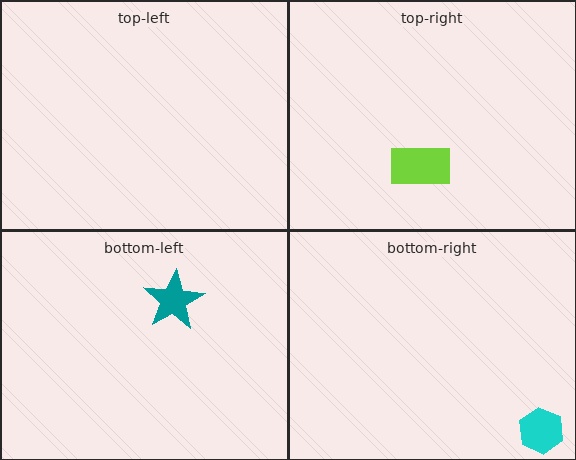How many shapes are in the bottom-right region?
1.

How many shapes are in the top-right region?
1.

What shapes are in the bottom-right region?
The cyan hexagon.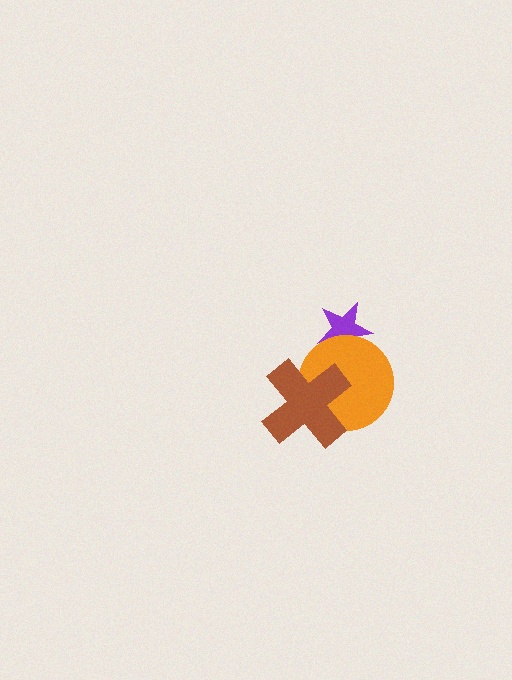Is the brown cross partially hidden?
No, no other shape covers it.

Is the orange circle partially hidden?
Yes, it is partially covered by another shape.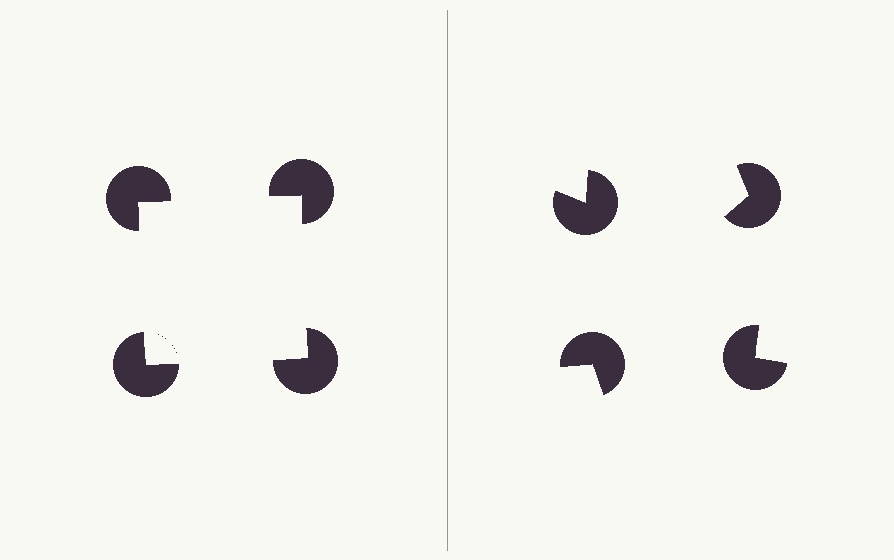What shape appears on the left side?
An illusory square.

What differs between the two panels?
The pac-man discs are positioned identically on both sides; only the wedge orientations differ. On the left they align to a square; on the right they are misaligned.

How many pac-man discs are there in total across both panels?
8 — 4 on each side.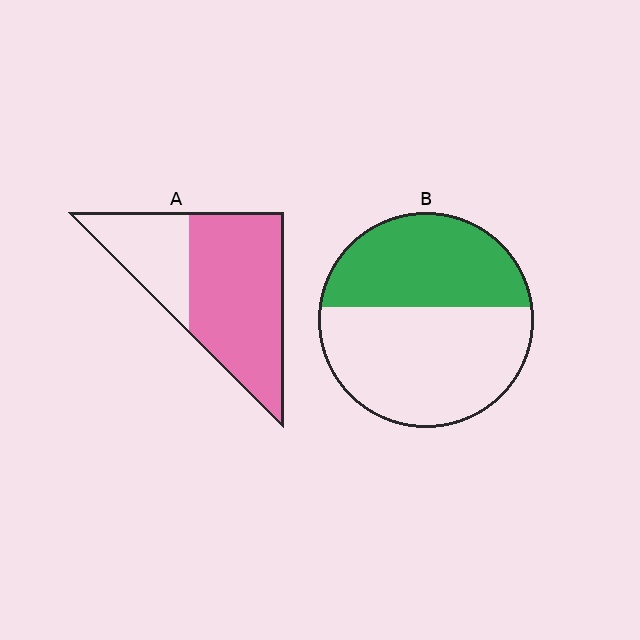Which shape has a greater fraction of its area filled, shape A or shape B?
Shape A.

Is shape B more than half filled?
No.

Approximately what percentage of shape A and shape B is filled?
A is approximately 70% and B is approximately 40%.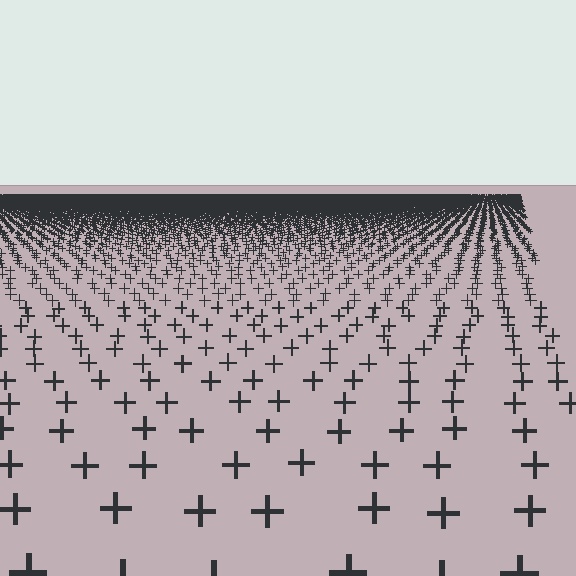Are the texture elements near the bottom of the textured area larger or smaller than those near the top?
Larger. Near the bottom, elements are closer to the viewer and appear at a bigger on-screen size.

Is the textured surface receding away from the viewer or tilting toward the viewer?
The surface is receding away from the viewer. Texture elements get smaller and denser toward the top.